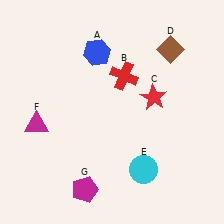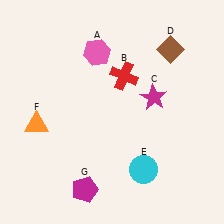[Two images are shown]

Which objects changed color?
A changed from blue to pink. C changed from red to magenta. F changed from magenta to orange.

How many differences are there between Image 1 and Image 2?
There are 3 differences between the two images.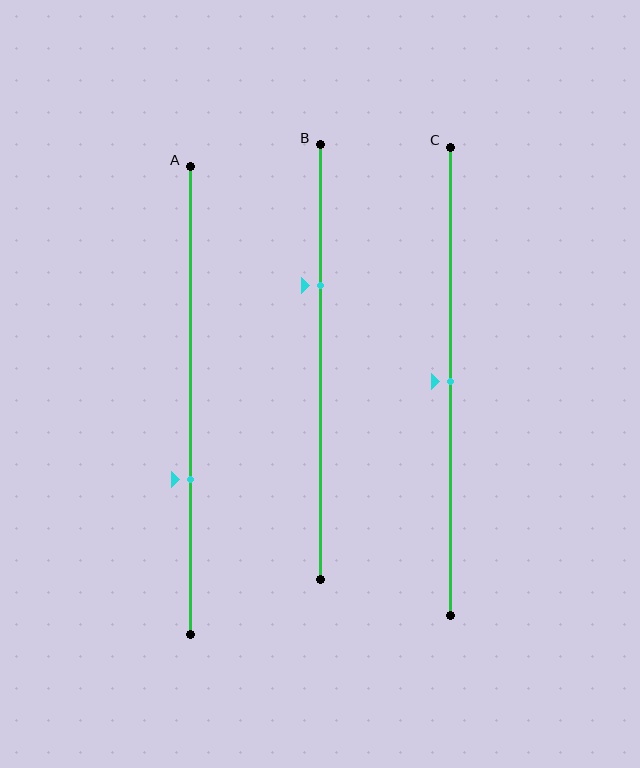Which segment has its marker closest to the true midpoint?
Segment C has its marker closest to the true midpoint.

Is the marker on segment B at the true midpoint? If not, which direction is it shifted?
No, the marker on segment B is shifted upward by about 18% of the segment length.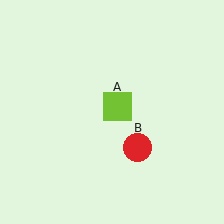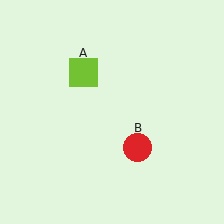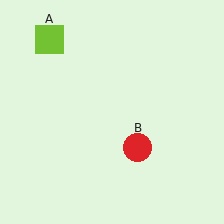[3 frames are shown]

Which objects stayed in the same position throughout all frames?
Red circle (object B) remained stationary.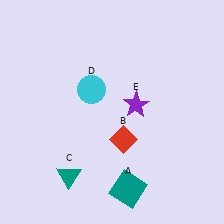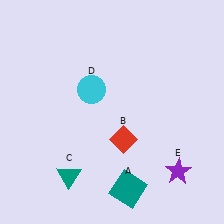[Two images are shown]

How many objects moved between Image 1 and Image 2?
1 object moved between the two images.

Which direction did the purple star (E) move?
The purple star (E) moved down.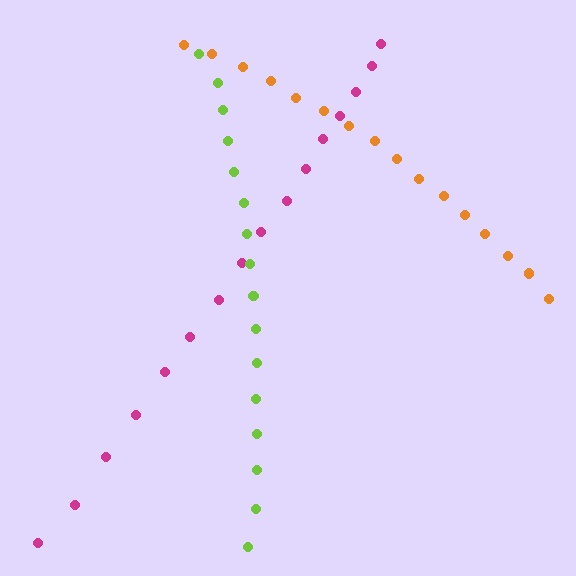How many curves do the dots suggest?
There are 3 distinct paths.